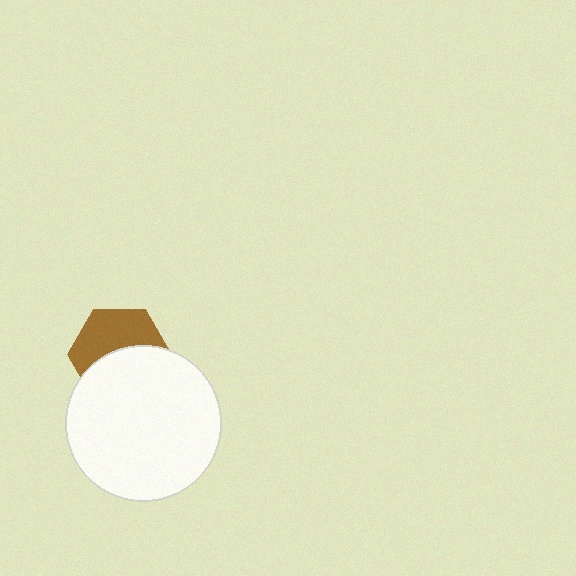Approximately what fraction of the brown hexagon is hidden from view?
Roughly 51% of the brown hexagon is hidden behind the white circle.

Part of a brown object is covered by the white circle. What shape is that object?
It is a hexagon.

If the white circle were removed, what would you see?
You would see the complete brown hexagon.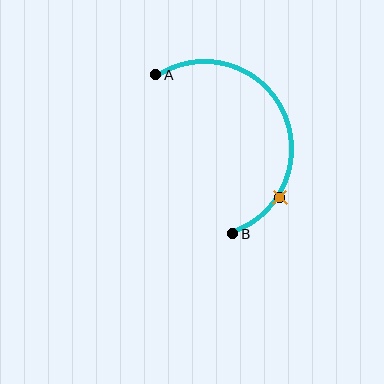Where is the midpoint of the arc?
The arc midpoint is the point on the curve farthest from the straight line joining A and B. It sits to the right of that line.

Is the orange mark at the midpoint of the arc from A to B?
No. The orange mark lies on the arc but is closer to endpoint B. The arc midpoint would be at the point on the curve equidistant along the arc from both A and B.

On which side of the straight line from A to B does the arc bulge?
The arc bulges to the right of the straight line connecting A and B.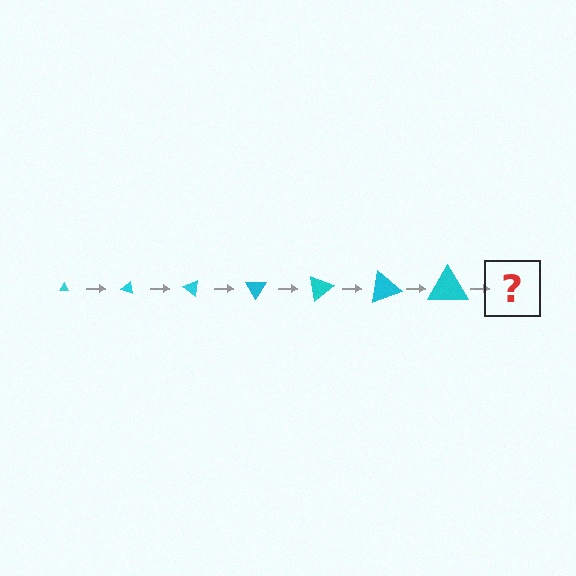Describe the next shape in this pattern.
It should be a triangle, larger than the previous one and rotated 140 degrees from the start.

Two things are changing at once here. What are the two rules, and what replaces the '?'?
The two rules are that the triangle grows larger each step and it rotates 20 degrees each step. The '?' should be a triangle, larger than the previous one and rotated 140 degrees from the start.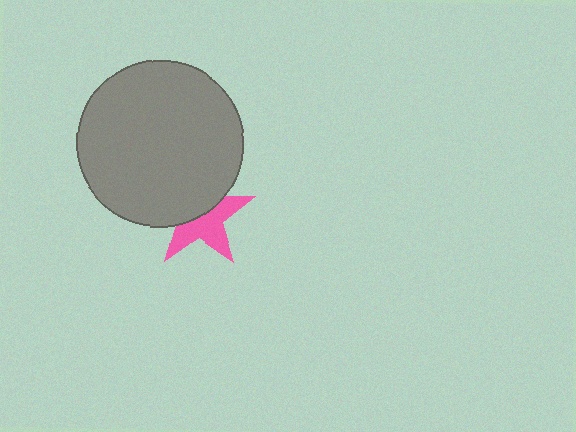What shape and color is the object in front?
The object in front is a gray circle.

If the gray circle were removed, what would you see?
You would see the complete pink star.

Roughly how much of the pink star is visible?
About half of it is visible (roughly 53%).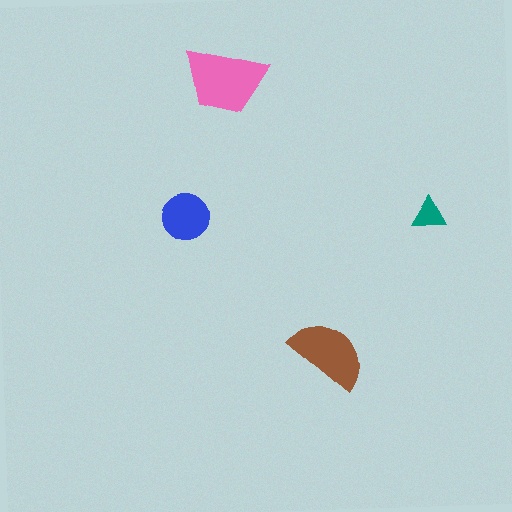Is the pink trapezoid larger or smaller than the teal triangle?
Larger.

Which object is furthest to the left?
The blue circle is leftmost.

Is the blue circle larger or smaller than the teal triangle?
Larger.